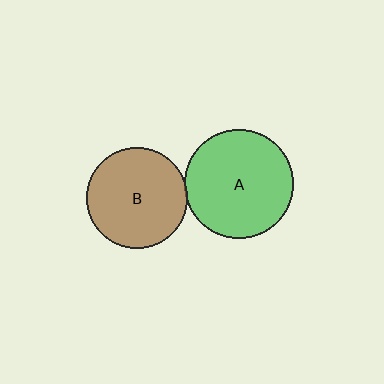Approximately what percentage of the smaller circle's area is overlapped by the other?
Approximately 5%.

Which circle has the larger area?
Circle A (green).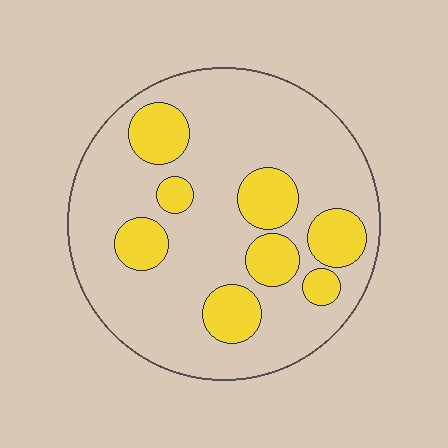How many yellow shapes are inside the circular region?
8.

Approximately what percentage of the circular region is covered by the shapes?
Approximately 25%.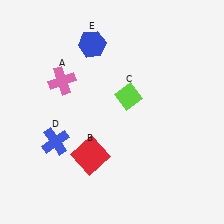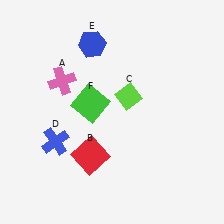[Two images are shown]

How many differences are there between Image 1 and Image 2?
There is 1 difference between the two images.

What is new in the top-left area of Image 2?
A green square (F) was added in the top-left area of Image 2.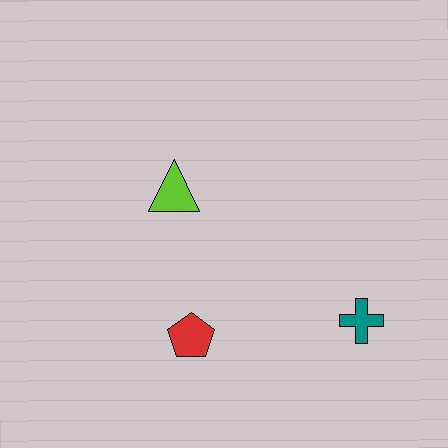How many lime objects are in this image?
There is 1 lime object.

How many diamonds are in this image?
There are no diamonds.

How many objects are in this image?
There are 3 objects.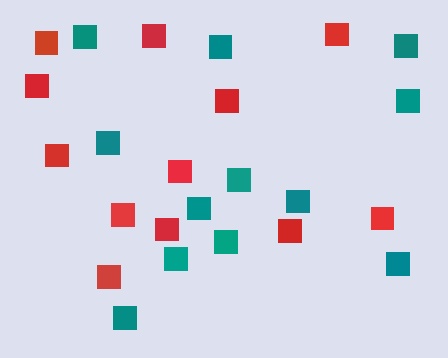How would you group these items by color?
There are 2 groups: one group of red squares (12) and one group of teal squares (12).